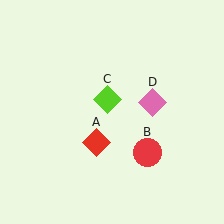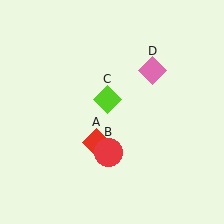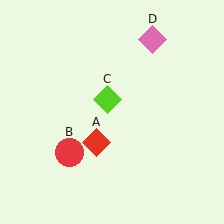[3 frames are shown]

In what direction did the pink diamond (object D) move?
The pink diamond (object D) moved up.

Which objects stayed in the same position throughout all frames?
Red diamond (object A) and lime diamond (object C) remained stationary.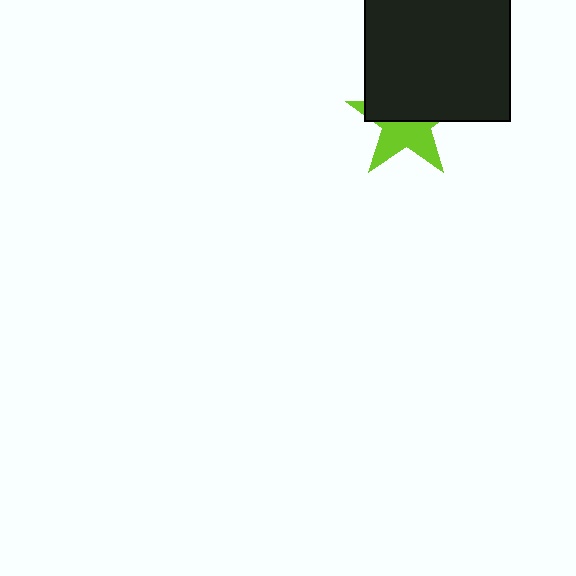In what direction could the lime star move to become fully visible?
The lime star could move down. That would shift it out from behind the black square entirely.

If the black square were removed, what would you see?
You would see the complete lime star.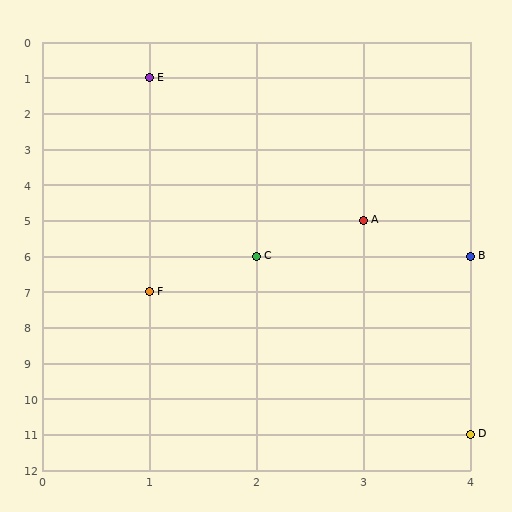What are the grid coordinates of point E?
Point E is at grid coordinates (1, 1).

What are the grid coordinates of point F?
Point F is at grid coordinates (1, 7).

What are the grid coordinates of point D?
Point D is at grid coordinates (4, 11).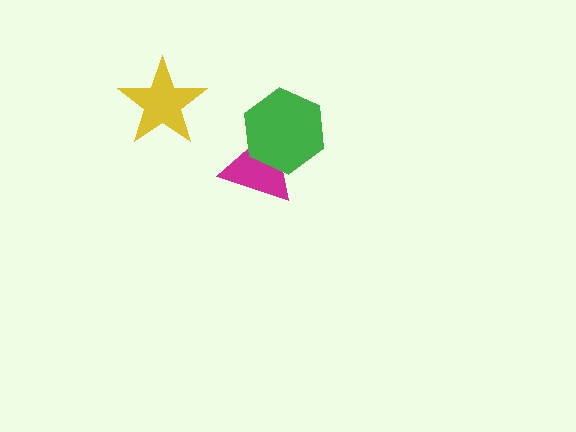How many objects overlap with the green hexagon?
1 object overlaps with the green hexagon.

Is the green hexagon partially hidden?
No, no other shape covers it.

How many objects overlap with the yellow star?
0 objects overlap with the yellow star.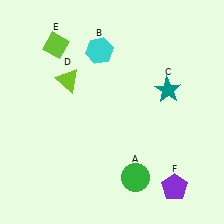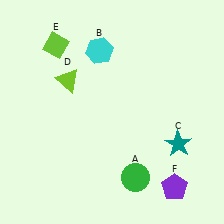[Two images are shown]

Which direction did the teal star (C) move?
The teal star (C) moved down.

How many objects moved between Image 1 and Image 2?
1 object moved between the two images.